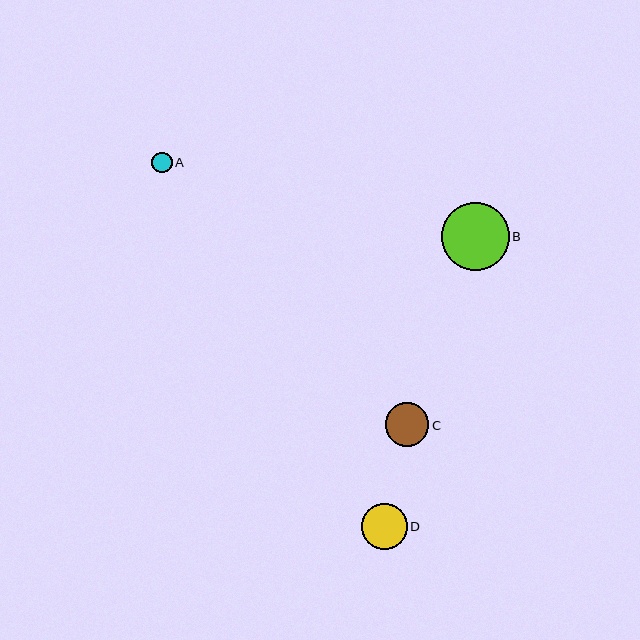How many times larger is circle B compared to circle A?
Circle B is approximately 3.2 times the size of circle A.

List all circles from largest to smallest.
From largest to smallest: B, D, C, A.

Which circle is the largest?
Circle B is the largest with a size of approximately 68 pixels.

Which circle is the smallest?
Circle A is the smallest with a size of approximately 21 pixels.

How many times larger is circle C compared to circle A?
Circle C is approximately 2.1 times the size of circle A.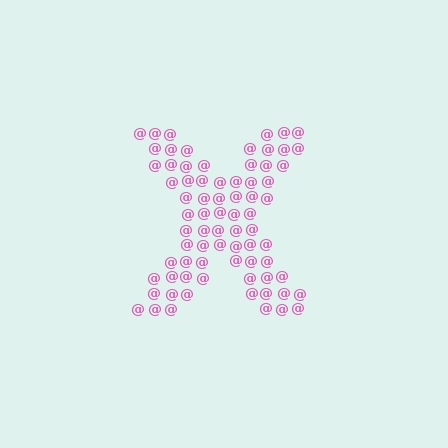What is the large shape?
The large shape is the letter X.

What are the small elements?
The small elements are at signs.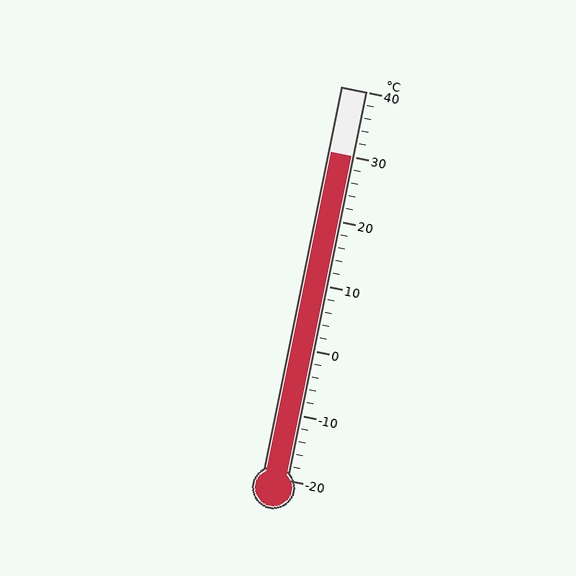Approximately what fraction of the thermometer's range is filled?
The thermometer is filled to approximately 85% of its range.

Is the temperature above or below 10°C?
The temperature is above 10°C.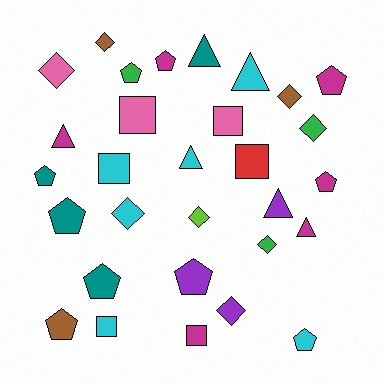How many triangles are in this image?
There are 6 triangles.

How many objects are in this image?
There are 30 objects.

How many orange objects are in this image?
There are no orange objects.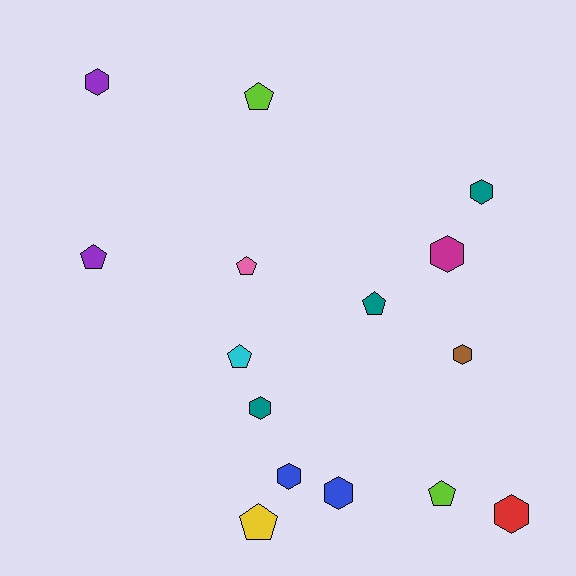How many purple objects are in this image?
There are 2 purple objects.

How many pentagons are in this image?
There are 7 pentagons.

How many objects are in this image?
There are 15 objects.